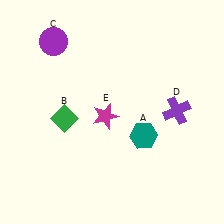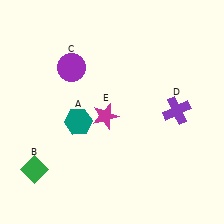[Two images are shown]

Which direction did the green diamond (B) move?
The green diamond (B) moved down.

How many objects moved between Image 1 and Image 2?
3 objects moved between the two images.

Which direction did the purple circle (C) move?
The purple circle (C) moved down.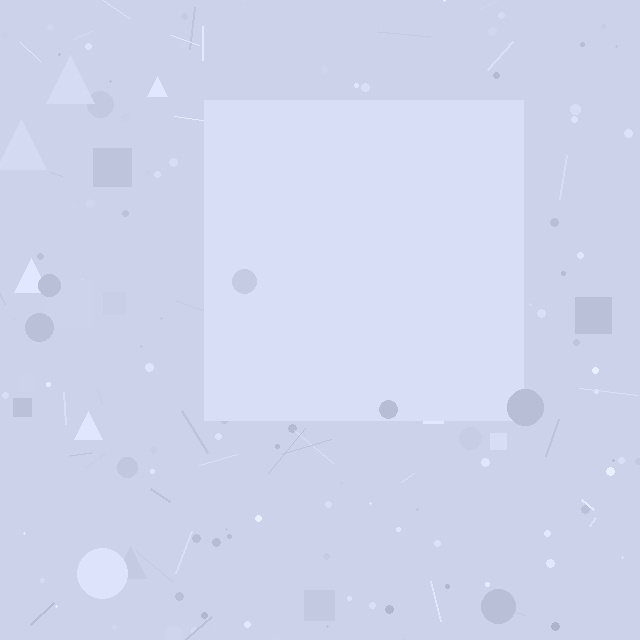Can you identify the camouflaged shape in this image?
The camouflaged shape is a square.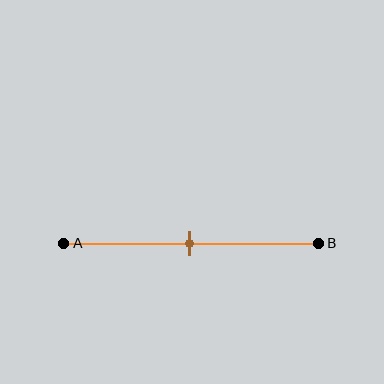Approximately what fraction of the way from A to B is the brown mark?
The brown mark is approximately 50% of the way from A to B.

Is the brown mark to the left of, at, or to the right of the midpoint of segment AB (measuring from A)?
The brown mark is approximately at the midpoint of segment AB.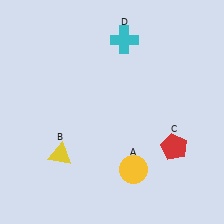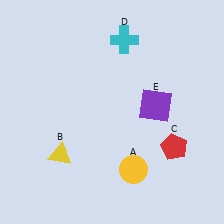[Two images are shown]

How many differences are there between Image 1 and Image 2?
There is 1 difference between the two images.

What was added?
A purple square (E) was added in Image 2.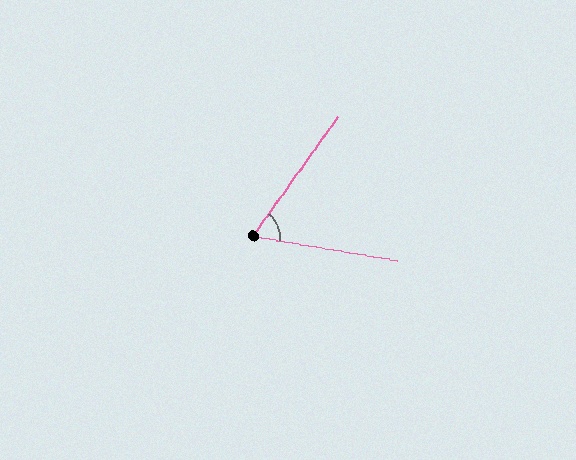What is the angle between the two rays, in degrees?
Approximately 64 degrees.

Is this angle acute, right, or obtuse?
It is acute.